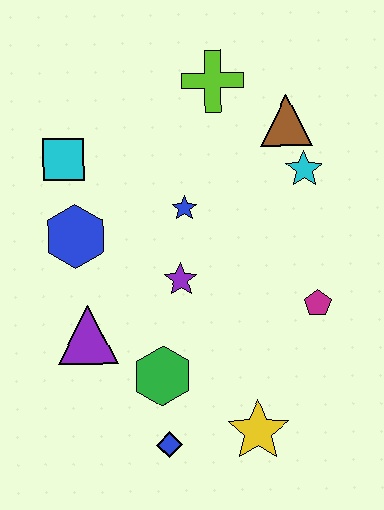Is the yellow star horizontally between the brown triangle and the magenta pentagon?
No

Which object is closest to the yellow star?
The blue diamond is closest to the yellow star.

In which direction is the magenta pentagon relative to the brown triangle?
The magenta pentagon is below the brown triangle.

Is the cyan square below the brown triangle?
Yes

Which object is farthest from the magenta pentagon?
The cyan square is farthest from the magenta pentagon.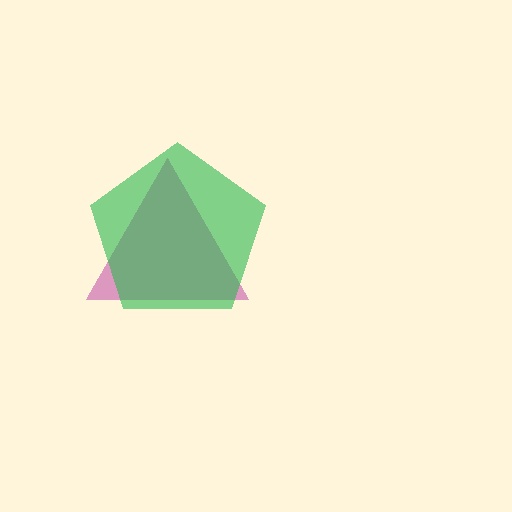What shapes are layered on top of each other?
The layered shapes are: a magenta triangle, a green pentagon.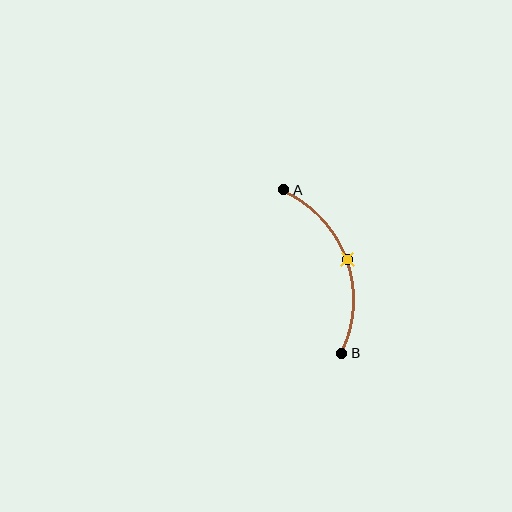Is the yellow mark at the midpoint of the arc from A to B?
Yes. The yellow mark lies on the arc at equal arc-length from both A and B — it is the arc midpoint.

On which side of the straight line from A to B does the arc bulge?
The arc bulges to the right of the straight line connecting A and B.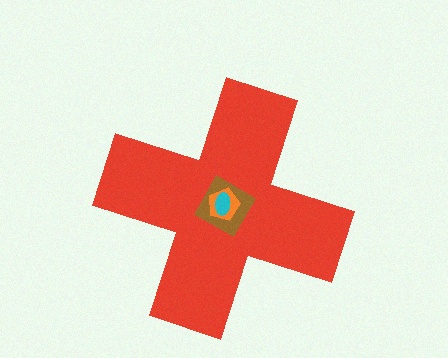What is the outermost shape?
The red cross.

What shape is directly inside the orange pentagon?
The cyan ellipse.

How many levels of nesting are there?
4.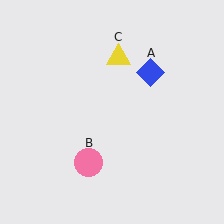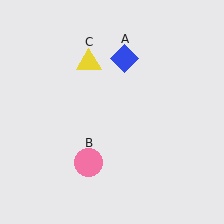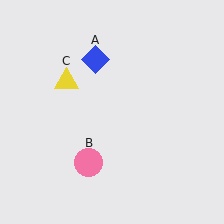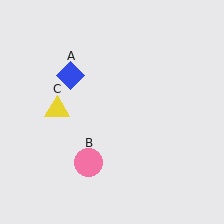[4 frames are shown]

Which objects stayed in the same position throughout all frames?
Pink circle (object B) remained stationary.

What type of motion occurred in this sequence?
The blue diamond (object A), yellow triangle (object C) rotated counterclockwise around the center of the scene.